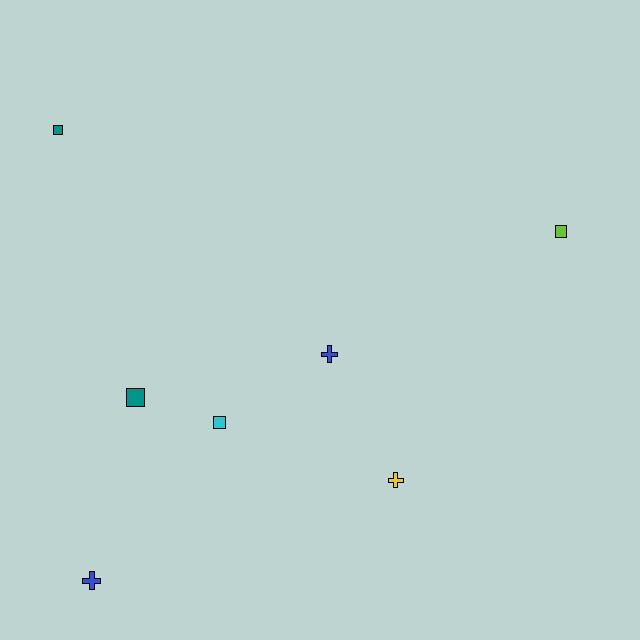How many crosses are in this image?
There are 3 crosses.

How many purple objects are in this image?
There are no purple objects.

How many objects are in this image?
There are 7 objects.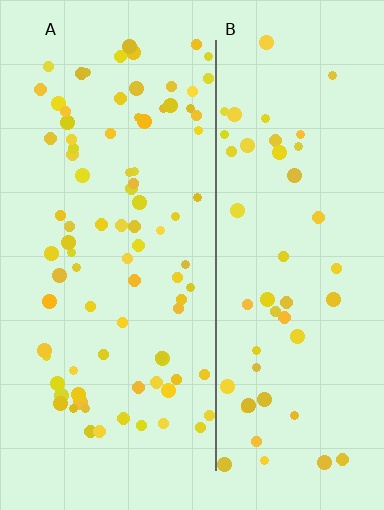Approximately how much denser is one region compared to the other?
Approximately 1.7× — region A over region B.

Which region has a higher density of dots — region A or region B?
A (the left).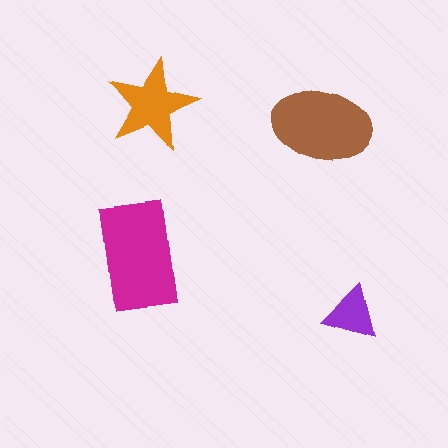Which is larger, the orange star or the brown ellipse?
The brown ellipse.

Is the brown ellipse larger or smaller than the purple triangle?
Larger.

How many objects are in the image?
There are 4 objects in the image.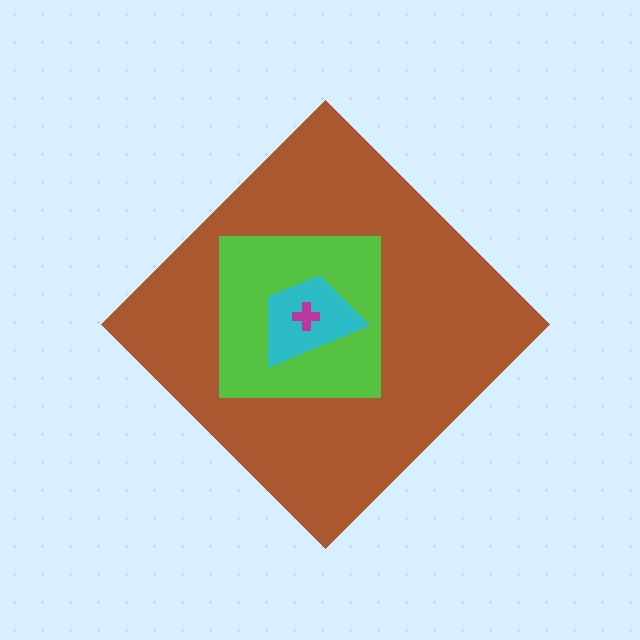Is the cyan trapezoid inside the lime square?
Yes.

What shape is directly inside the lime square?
The cyan trapezoid.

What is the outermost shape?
The brown diamond.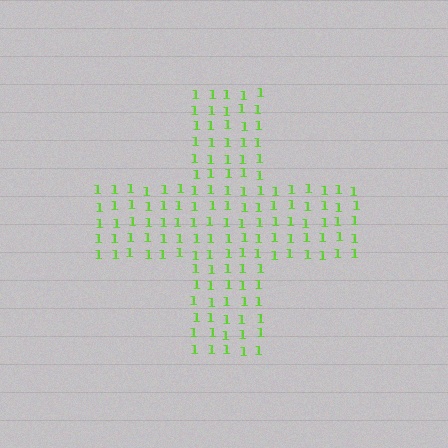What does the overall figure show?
The overall figure shows a cross.